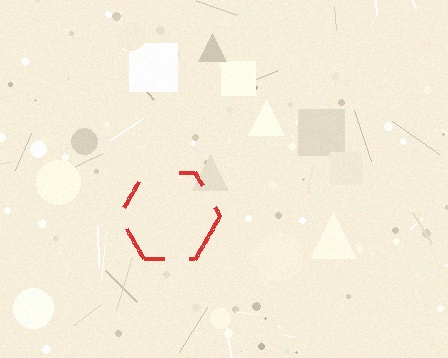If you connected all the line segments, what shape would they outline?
They would outline a hexagon.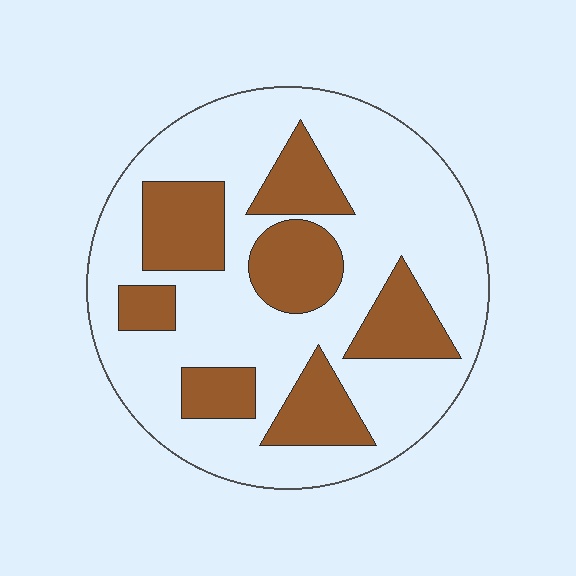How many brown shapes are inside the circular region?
7.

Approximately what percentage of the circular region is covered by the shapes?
Approximately 30%.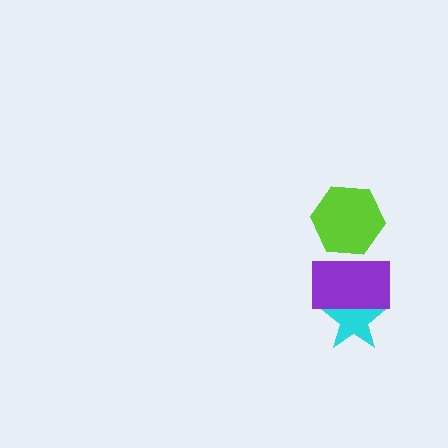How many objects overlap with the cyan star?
1 object overlaps with the cyan star.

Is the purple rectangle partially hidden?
No, no other shape covers it.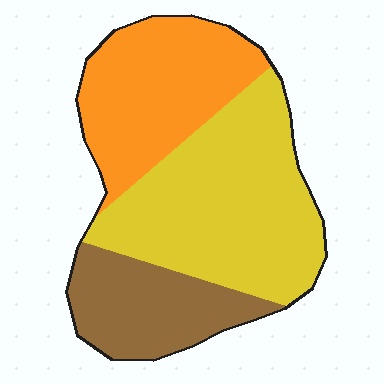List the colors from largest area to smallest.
From largest to smallest: yellow, orange, brown.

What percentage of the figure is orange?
Orange takes up about one third (1/3) of the figure.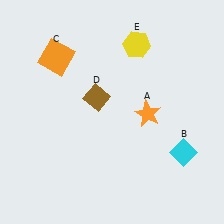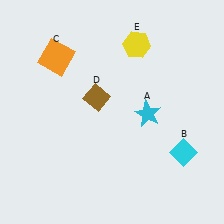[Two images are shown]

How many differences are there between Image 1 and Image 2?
There is 1 difference between the two images.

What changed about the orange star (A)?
In Image 1, A is orange. In Image 2, it changed to cyan.